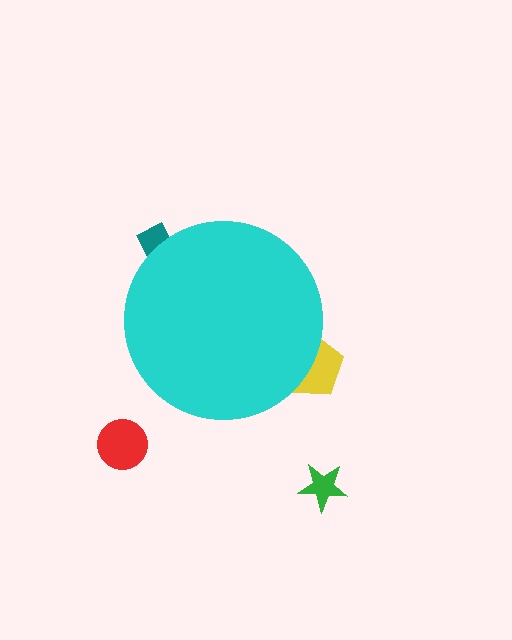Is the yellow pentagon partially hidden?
Yes, the yellow pentagon is partially hidden behind the cyan circle.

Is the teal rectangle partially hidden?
Yes, the teal rectangle is partially hidden behind the cyan circle.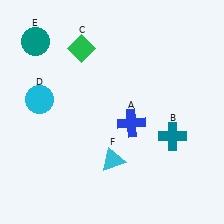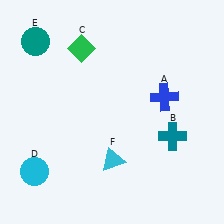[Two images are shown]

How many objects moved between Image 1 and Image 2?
2 objects moved between the two images.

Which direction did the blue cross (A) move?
The blue cross (A) moved right.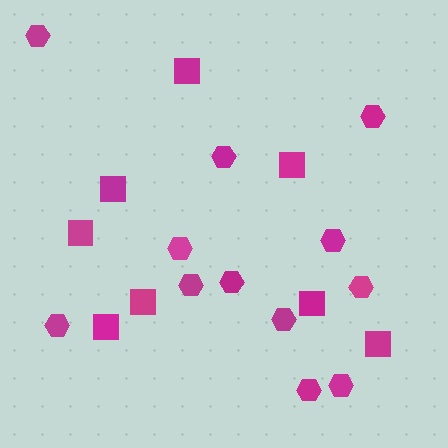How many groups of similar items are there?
There are 2 groups: one group of hexagons (12) and one group of squares (8).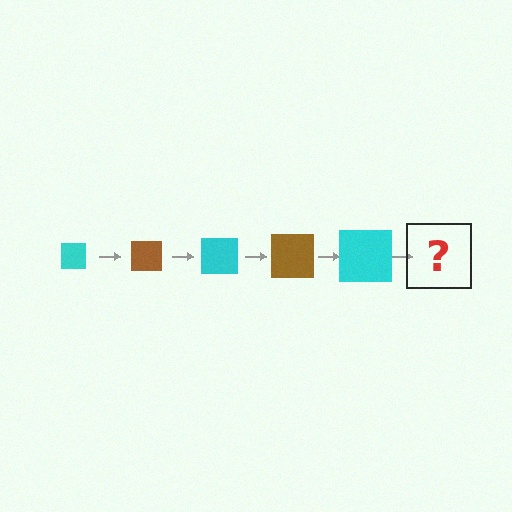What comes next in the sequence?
The next element should be a brown square, larger than the previous one.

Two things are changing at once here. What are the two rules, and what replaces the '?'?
The two rules are that the square grows larger each step and the color cycles through cyan and brown. The '?' should be a brown square, larger than the previous one.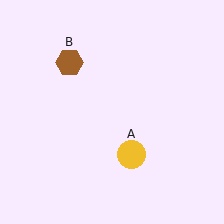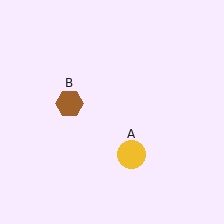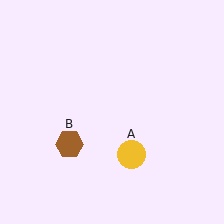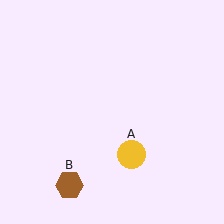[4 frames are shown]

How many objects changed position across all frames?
1 object changed position: brown hexagon (object B).